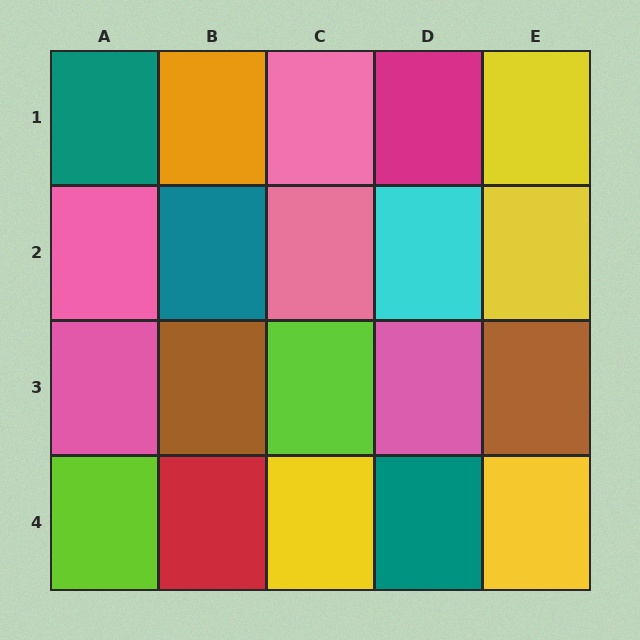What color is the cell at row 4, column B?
Red.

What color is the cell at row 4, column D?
Teal.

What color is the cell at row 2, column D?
Cyan.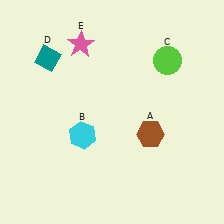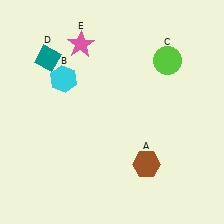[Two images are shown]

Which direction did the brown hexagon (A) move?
The brown hexagon (A) moved down.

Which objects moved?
The objects that moved are: the brown hexagon (A), the cyan hexagon (B).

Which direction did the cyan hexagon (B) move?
The cyan hexagon (B) moved up.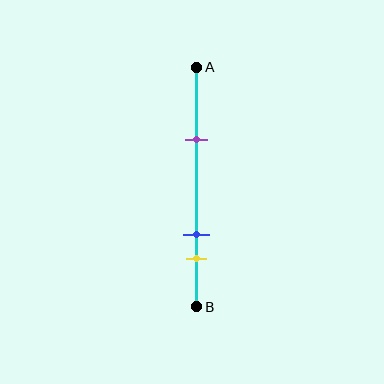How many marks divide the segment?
There are 3 marks dividing the segment.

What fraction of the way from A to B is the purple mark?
The purple mark is approximately 30% (0.3) of the way from A to B.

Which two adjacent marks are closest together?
The blue and yellow marks are the closest adjacent pair.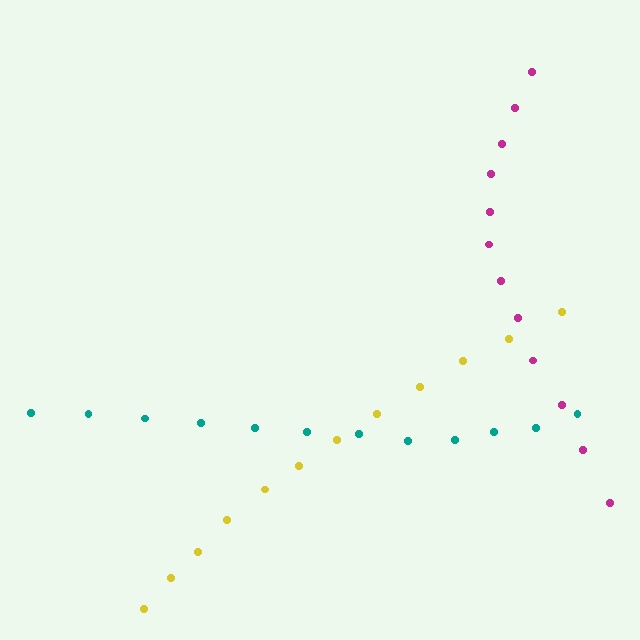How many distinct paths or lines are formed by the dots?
There are 3 distinct paths.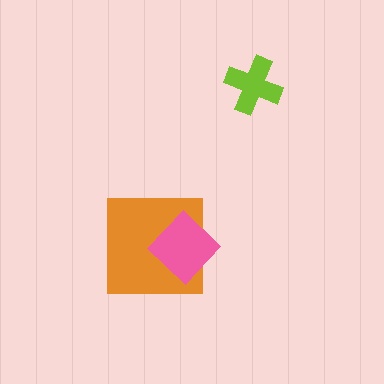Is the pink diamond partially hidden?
No, no other shape covers it.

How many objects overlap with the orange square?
1 object overlaps with the orange square.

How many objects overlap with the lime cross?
0 objects overlap with the lime cross.